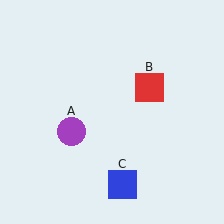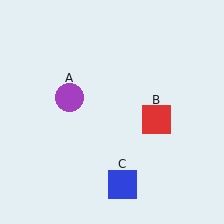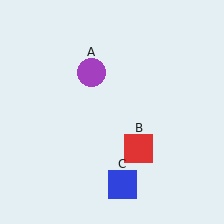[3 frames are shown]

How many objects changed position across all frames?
2 objects changed position: purple circle (object A), red square (object B).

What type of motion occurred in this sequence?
The purple circle (object A), red square (object B) rotated clockwise around the center of the scene.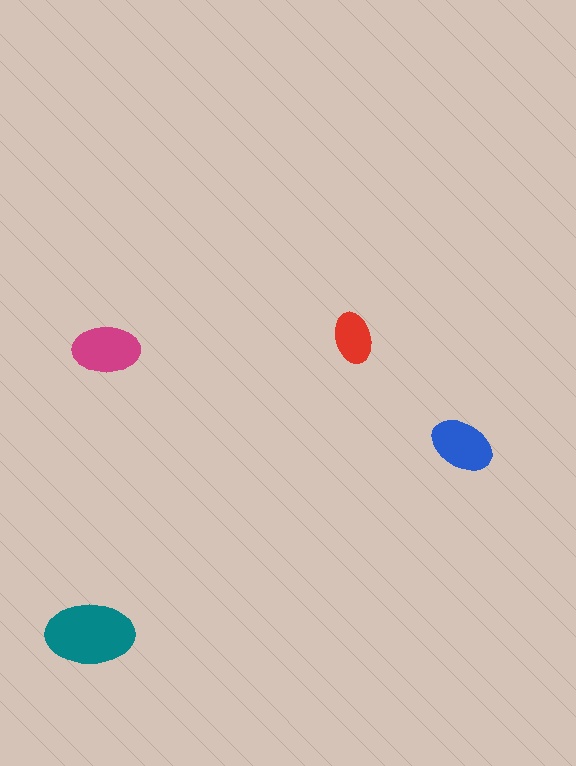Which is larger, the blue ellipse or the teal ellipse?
The teal one.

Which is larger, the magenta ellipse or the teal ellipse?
The teal one.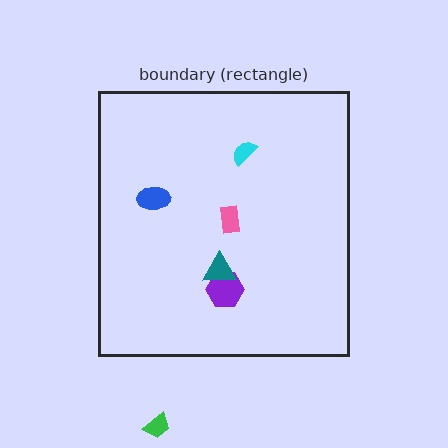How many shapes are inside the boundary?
5 inside, 1 outside.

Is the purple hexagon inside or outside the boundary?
Inside.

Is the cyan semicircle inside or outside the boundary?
Inside.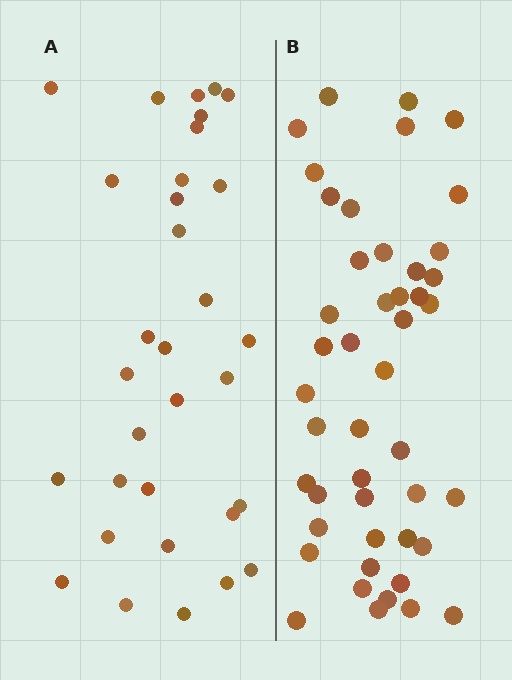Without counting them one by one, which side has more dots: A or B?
Region B (the right region) has more dots.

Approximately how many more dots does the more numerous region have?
Region B has approximately 15 more dots than region A.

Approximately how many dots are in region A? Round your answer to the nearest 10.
About 30 dots. (The exact count is 32, which rounds to 30.)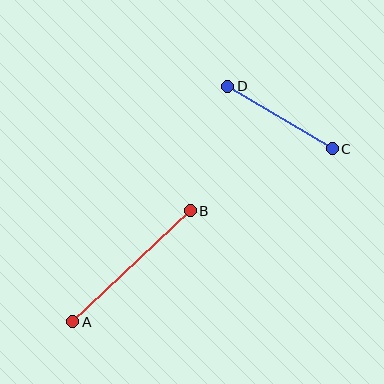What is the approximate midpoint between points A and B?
The midpoint is at approximately (131, 266) pixels.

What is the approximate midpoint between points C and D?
The midpoint is at approximately (280, 118) pixels.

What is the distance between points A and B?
The distance is approximately 161 pixels.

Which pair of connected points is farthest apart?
Points A and B are farthest apart.